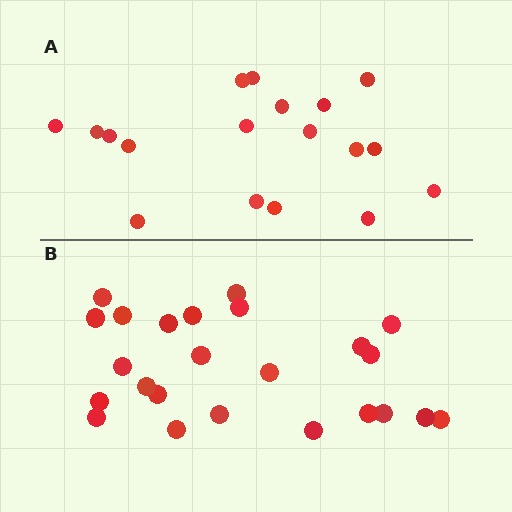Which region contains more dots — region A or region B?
Region B (the bottom region) has more dots.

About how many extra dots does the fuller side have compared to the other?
Region B has about 6 more dots than region A.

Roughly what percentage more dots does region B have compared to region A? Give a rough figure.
About 35% more.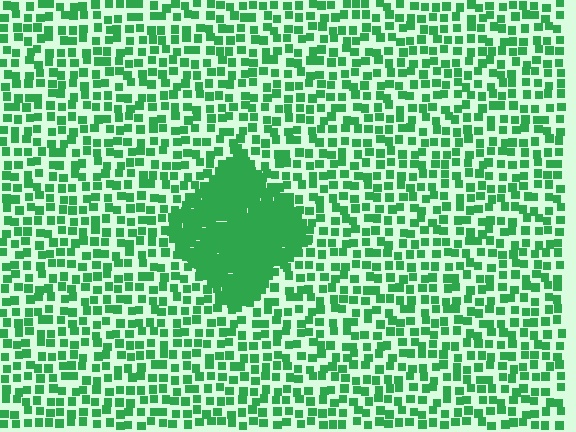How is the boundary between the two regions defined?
The boundary is defined by a change in element density (approximately 3.0x ratio). All elements are the same color, size, and shape.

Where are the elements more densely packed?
The elements are more densely packed inside the diamond boundary.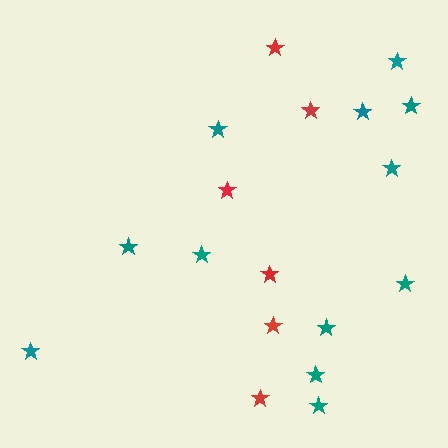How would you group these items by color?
There are 2 groups: one group of teal stars (12) and one group of red stars (6).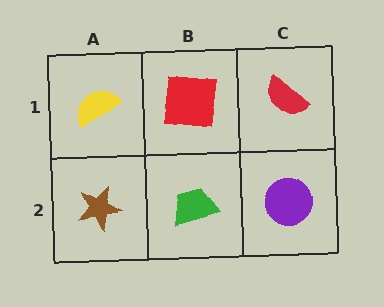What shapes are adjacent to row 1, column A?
A brown star (row 2, column A), a red square (row 1, column B).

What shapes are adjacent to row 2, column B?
A red square (row 1, column B), a brown star (row 2, column A), a purple circle (row 2, column C).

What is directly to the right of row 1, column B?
A red semicircle.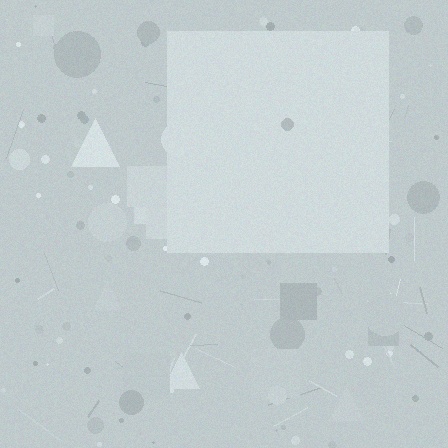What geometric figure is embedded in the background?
A square is embedded in the background.